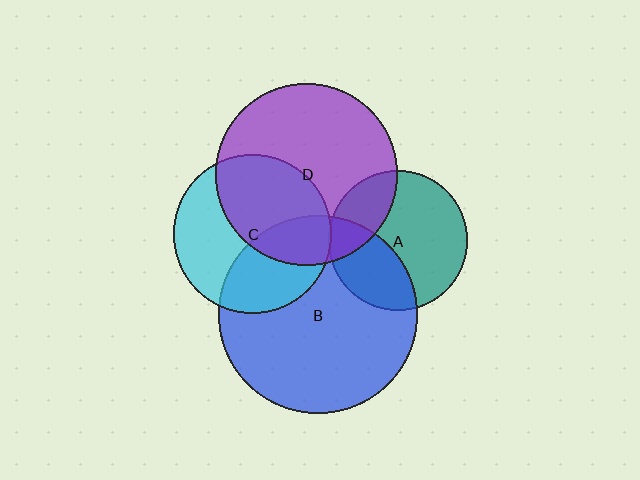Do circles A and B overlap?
Yes.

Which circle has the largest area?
Circle B (blue).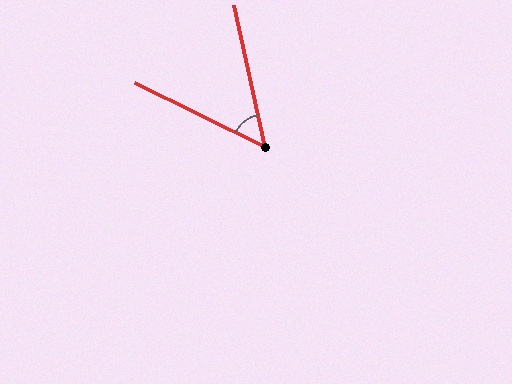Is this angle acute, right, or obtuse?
It is acute.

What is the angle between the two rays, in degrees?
Approximately 52 degrees.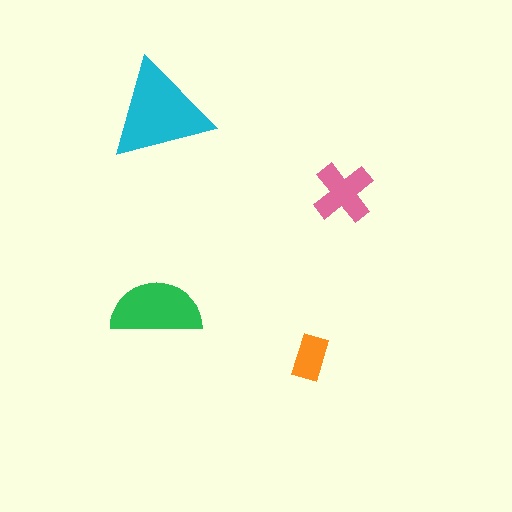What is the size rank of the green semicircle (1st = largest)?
2nd.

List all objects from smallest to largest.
The orange rectangle, the pink cross, the green semicircle, the cyan triangle.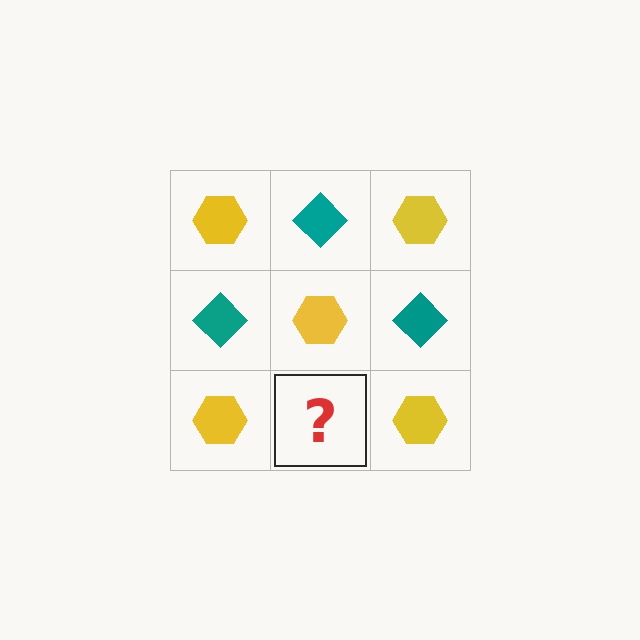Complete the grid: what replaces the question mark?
The question mark should be replaced with a teal diamond.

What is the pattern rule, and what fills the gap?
The rule is that it alternates yellow hexagon and teal diamond in a checkerboard pattern. The gap should be filled with a teal diamond.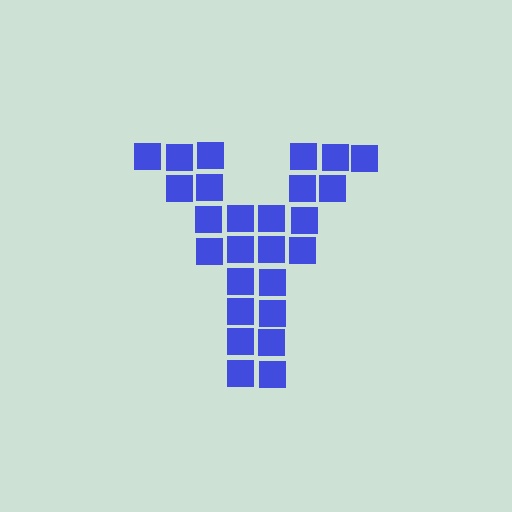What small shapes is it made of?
It is made of small squares.